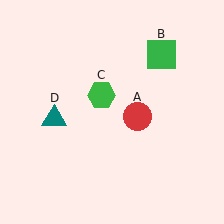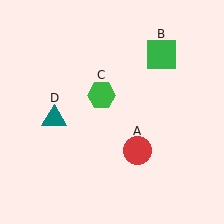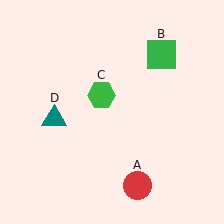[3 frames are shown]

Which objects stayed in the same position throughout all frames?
Green square (object B) and green hexagon (object C) and teal triangle (object D) remained stationary.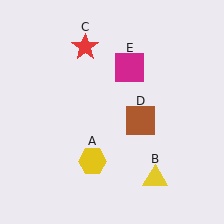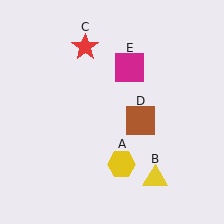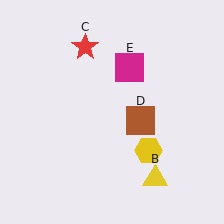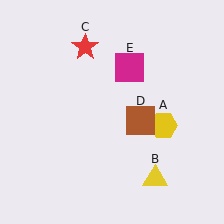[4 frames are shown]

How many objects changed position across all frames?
1 object changed position: yellow hexagon (object A).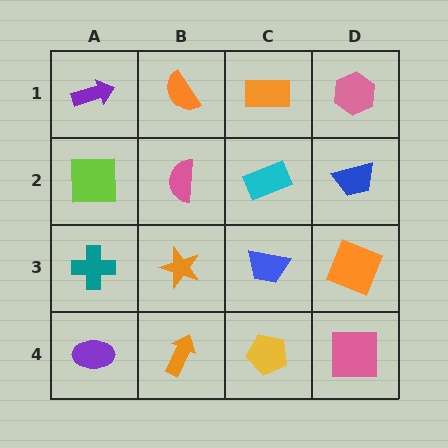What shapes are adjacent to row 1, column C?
A cyan rectangle (row 2, column C), an orange semicircle (row 1, column B), a pink hexagon (row 1, column D).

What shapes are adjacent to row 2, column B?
An orange semicircle (row 1, column B), an orange star (row 3, column B), a lime square (row 2, column A), a cyan rectangle (row 2, column C).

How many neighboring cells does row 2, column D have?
3.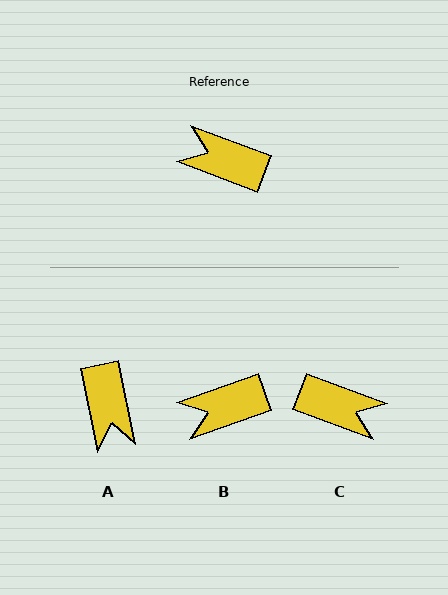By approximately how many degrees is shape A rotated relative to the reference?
Approximately 122 degrees counter-clockwise.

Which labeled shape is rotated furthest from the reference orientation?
C, about 180 degrees away.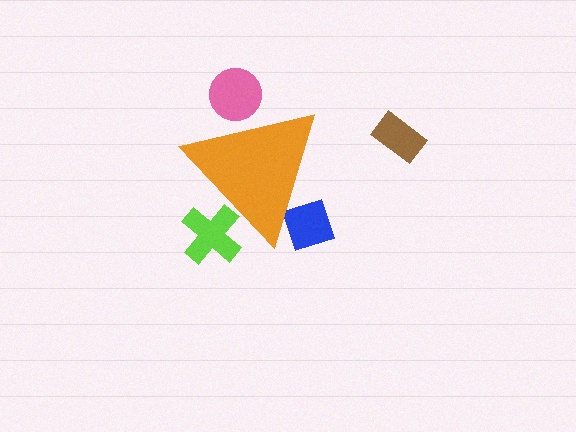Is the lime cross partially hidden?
Yes, the lime cross is partially hidden behind the orange triangle.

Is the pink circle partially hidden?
Yes, the pink circle is partially hidden behind the orange triangle.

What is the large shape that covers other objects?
An orange triangle.